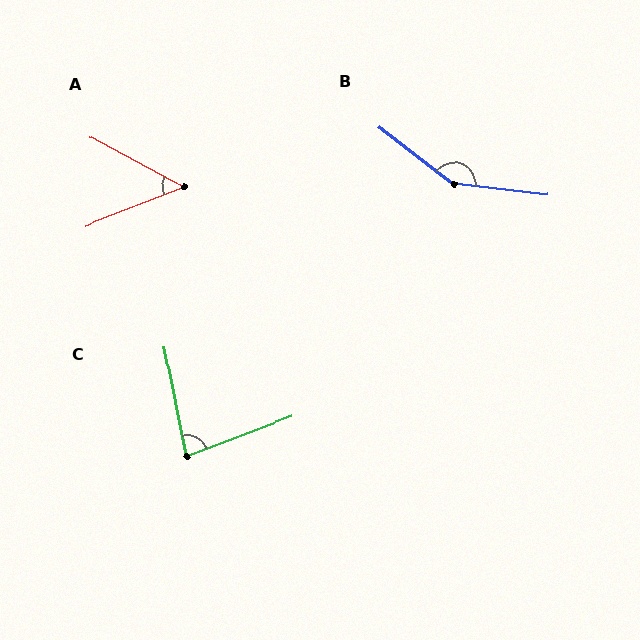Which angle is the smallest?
A, at approximately 50 degrees.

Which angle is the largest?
B, at approximately 149 degrees.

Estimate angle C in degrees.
Approximately 81 degrees.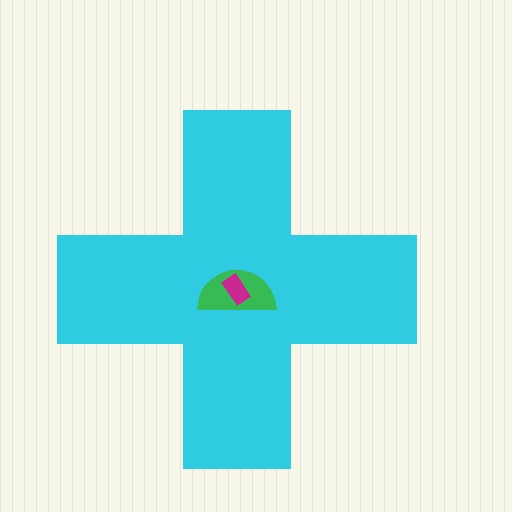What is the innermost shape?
The magenta rectangle.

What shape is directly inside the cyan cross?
The green semicircle.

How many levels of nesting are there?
3.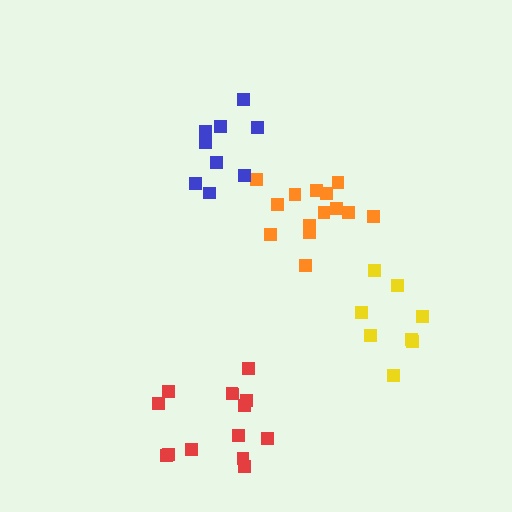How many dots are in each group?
Group 1: 14 dots, Group 2: 8 dots, Group 3: 14 dots, Group 4: 9 dots (45 total).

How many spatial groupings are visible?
There are 4 spatial groupings.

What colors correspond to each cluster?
The clusters are colored: red, yellow, orange, blue.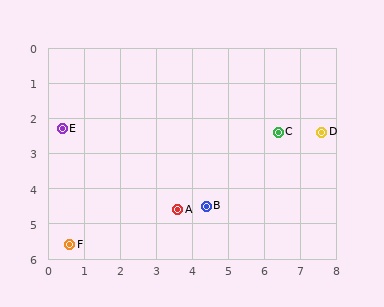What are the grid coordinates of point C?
Point C is at approximately (6.4, 2.4).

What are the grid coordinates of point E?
Point E is at approximately (0.4, 2.3).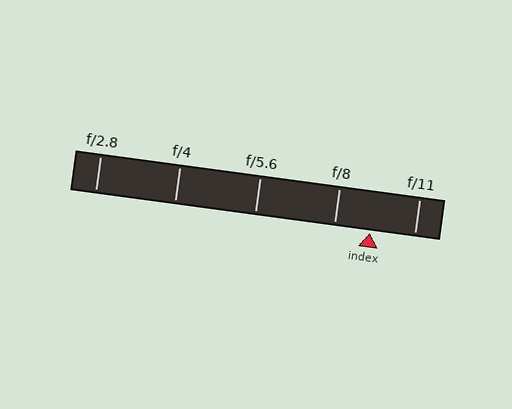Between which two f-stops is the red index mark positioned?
The index mark is between f/8 and f/11.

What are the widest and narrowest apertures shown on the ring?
The widest aperture shown is f/2.8 and the narrowest is f/11.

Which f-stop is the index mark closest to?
The index mark is closest to f/8.